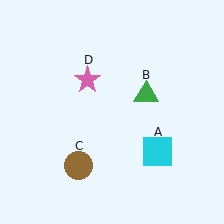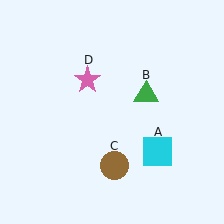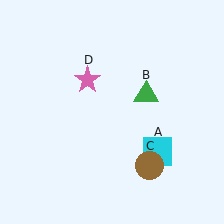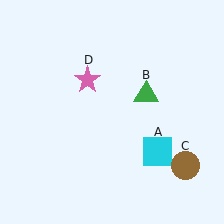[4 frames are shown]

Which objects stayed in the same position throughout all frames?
Cyan square (object A) and green triangle (object B) and pink star (object D) remained stationary.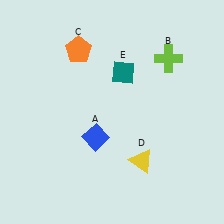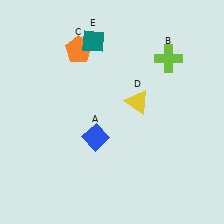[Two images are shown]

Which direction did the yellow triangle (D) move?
The yellow triangle (D) moved up.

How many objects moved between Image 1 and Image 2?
2 objects moved between the two images.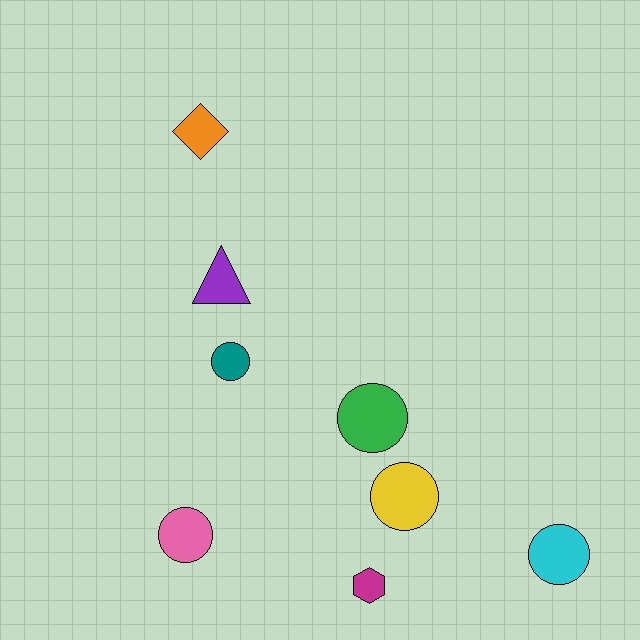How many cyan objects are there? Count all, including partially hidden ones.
There is 1 cyan object.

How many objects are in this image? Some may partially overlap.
There are 8 objects.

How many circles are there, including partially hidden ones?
There are 5 circles.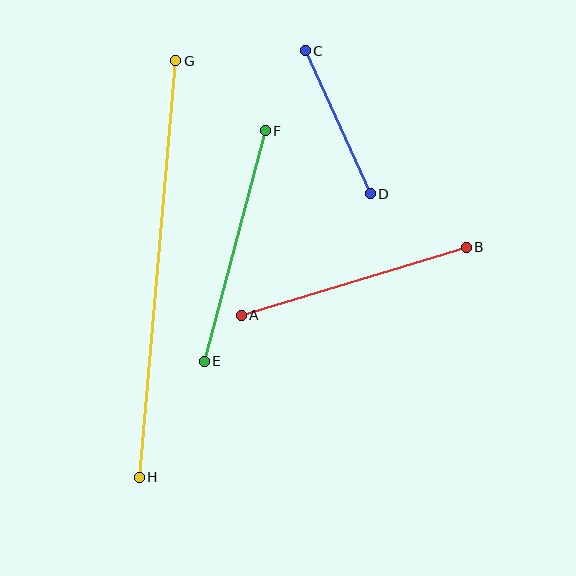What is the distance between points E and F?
The distance is approximately 239 pixels.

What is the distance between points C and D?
The distance is approximately 157 pixels.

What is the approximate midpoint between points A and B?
The midpoint is at approximately (354, 281) pixels.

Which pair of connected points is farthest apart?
Points G and H are farthest apart.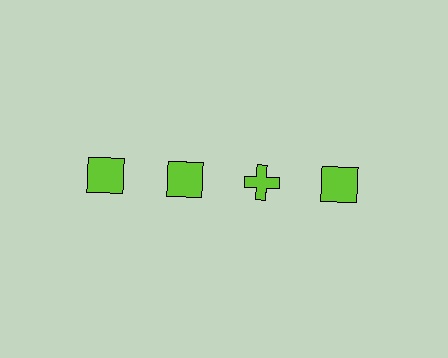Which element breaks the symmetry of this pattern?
The lime cross in the top row, center column breaks the symmetry. All other shapes are lime squares.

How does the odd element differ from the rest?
It has a different shape: cross instead of square.